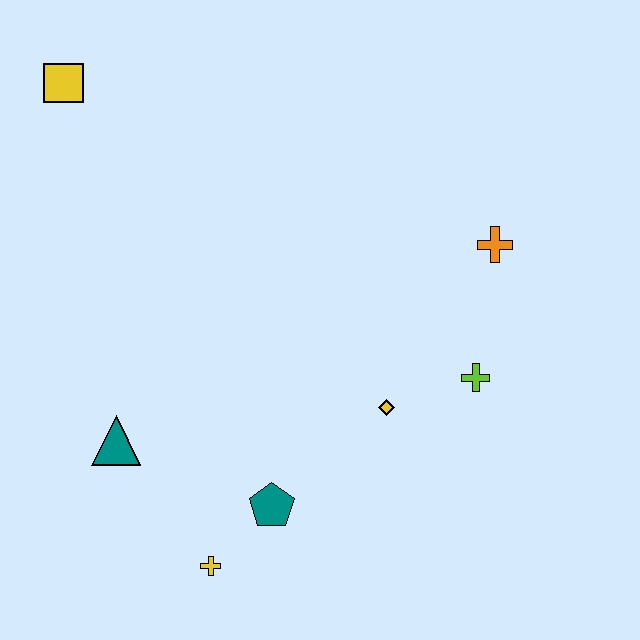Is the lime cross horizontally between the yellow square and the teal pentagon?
No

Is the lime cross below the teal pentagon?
No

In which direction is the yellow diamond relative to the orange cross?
The yellow diamond is below the orange cross.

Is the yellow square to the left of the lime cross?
Yes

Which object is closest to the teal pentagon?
The yellow cross is closest to the teal pentagon.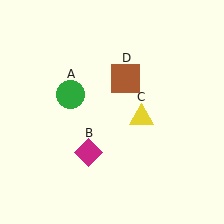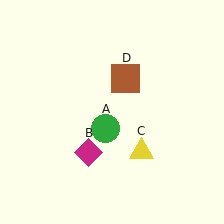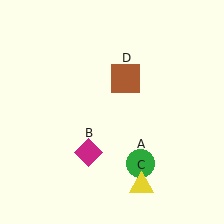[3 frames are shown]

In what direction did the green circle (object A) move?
The green circle (object A) moved down and to the right.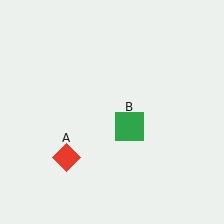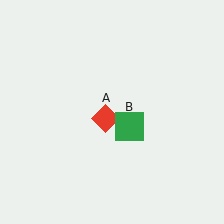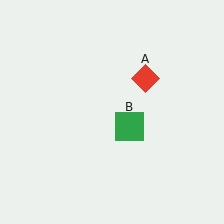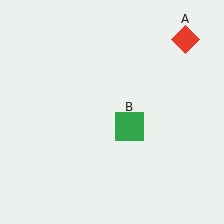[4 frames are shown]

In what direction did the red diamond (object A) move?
The red diamond (object A) moved up and to the right.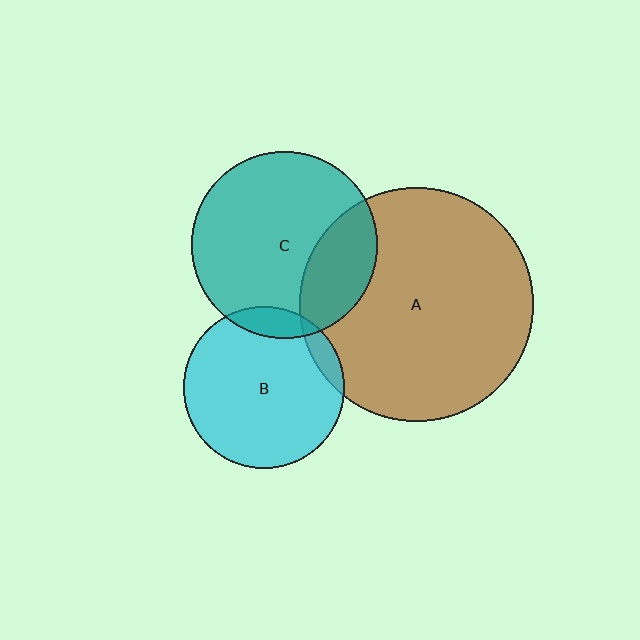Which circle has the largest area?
Circle A (brown).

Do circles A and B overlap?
Yes.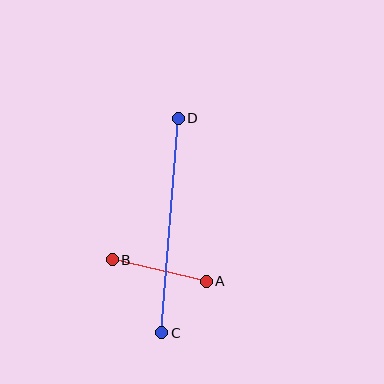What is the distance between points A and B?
The distance is approximately 97 pixels.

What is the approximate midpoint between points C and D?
The midpoint is at approximately (170, 225) pixels.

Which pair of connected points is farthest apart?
Points C and D are farthest apart.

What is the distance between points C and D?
The distance is approximately 215 pixels.